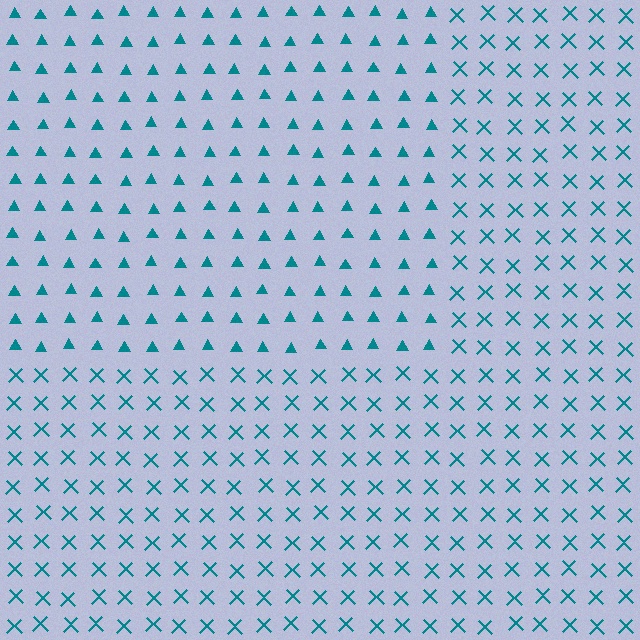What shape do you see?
I see a rectangle.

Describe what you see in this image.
The image is filled with small teal elements arranged in a uniform grid. A rectangle-shaped region contains triangles, while the surrounding area contains X marks. The boundary is defined purely by the change in element shape.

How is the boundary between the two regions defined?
The boundary is defined by a change in element shape: triangles inside vs. X marks outside. All elements share the same color and spacing.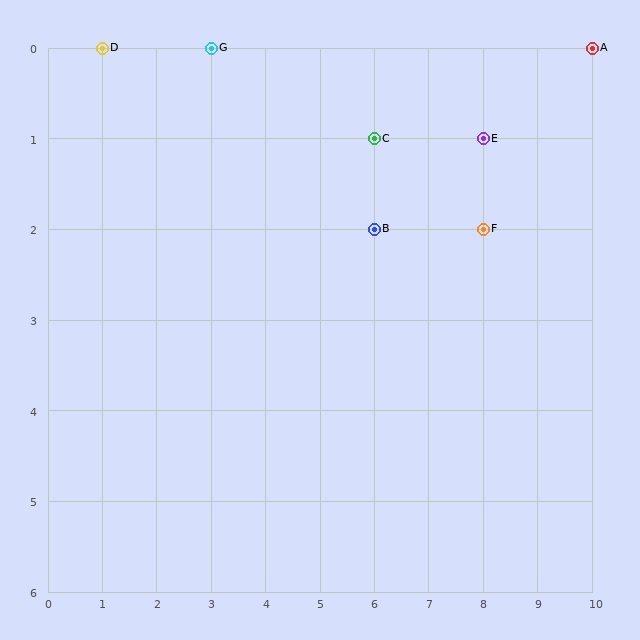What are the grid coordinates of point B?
Point B is at grid coordinates (6, 2).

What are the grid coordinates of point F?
Point F is at grid coordinates (8, 2).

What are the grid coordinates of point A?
Point A is at grid coordinates (10, 0).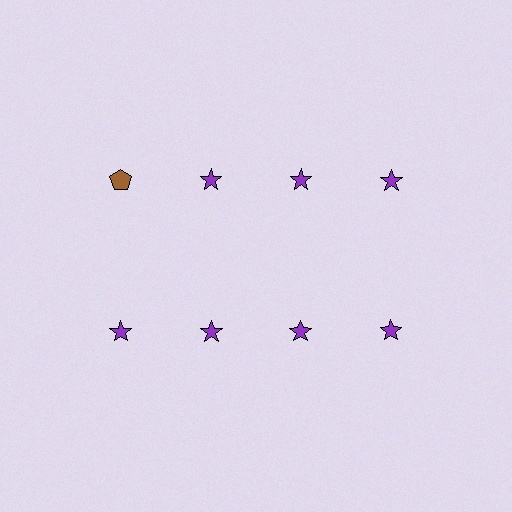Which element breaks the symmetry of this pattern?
The brown pentagon in the top row, leftmost column breaks the symmetry. All other shapes are purple stars.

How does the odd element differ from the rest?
It differs in both color (brown instead of purple) and shape (pentagon instead of star).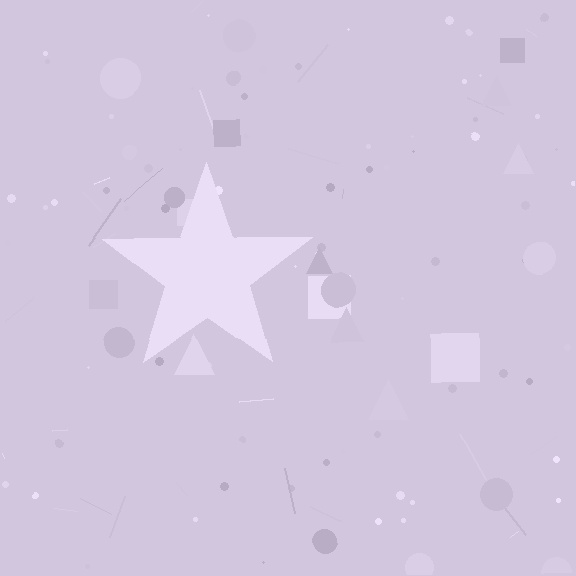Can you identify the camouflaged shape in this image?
The camouflaged shape is a star.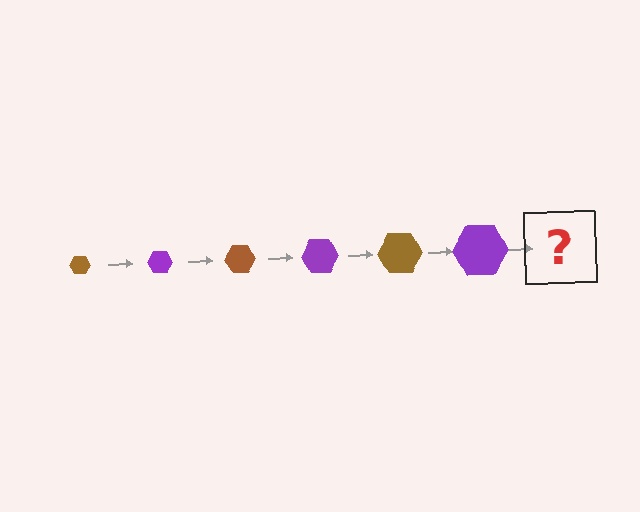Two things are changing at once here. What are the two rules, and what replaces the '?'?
The two rules are that the hexagon grows larger each step and the color cycles through brown and purple. The '?' should be a brown hexagon, larger than the previous one.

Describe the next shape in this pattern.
It should be a brown hexagon, larger than the previous one.